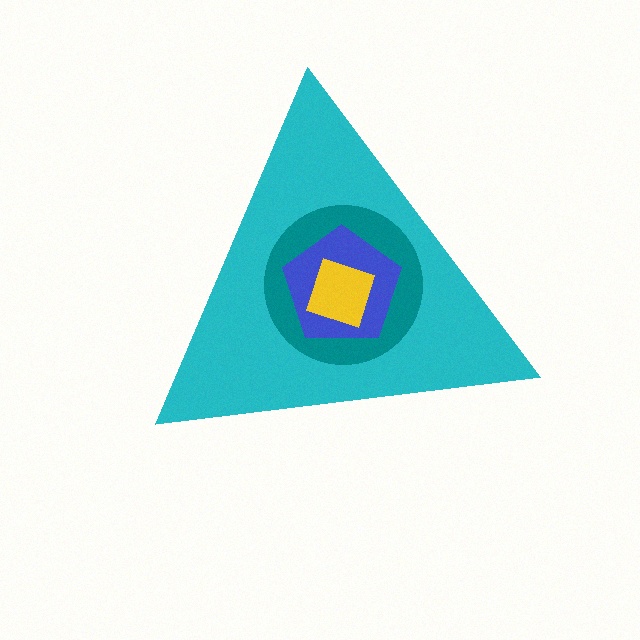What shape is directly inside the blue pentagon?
The yellow square.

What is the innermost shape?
The yellow square.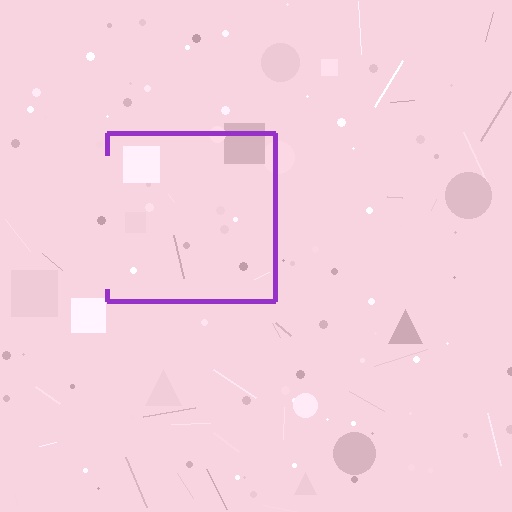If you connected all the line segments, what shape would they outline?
They would outline a square.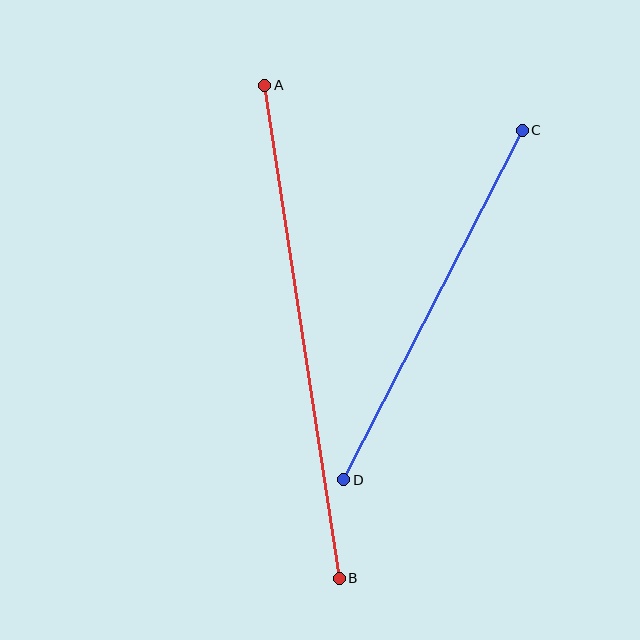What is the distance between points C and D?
The distance is approximately 392 pixels.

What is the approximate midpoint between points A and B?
The midpoint is at approximately (302, 332) pixels.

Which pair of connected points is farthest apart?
Points A and B are farthest apart.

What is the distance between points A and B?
The distance is approximately 498 pixels.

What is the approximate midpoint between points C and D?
The midpoint is at approximately (433, 305) pixels.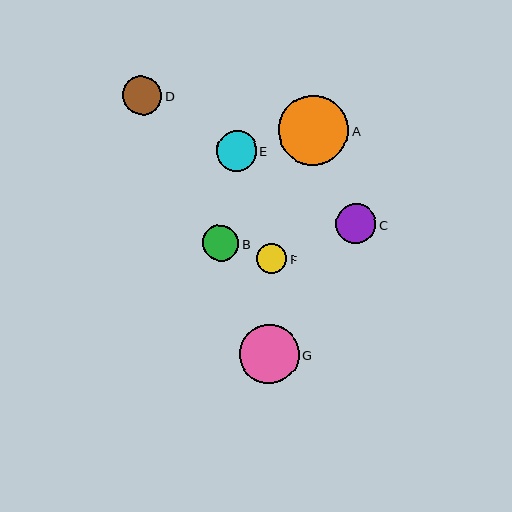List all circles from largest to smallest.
From largest to smallest: A, G, C, E, D, B, F.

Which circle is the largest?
Circle A is the largest with a size of approximately 70 pixels.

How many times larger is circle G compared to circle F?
Circle G is approximately 2.0 times the size of circle F.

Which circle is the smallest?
Circle F is the smallest with a size of approximately 30 pixels.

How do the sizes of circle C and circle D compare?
Circle C and circle D are approximately the same size.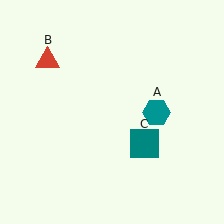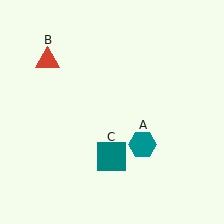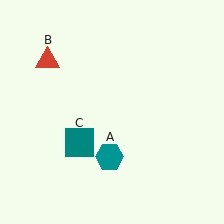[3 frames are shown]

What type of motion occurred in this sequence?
The teal hexagon (object A), teal square (object C) rotated clockwise around the center of the scene.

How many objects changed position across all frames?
2 objects changed position: teal hexagon (object A), teal square (object C).